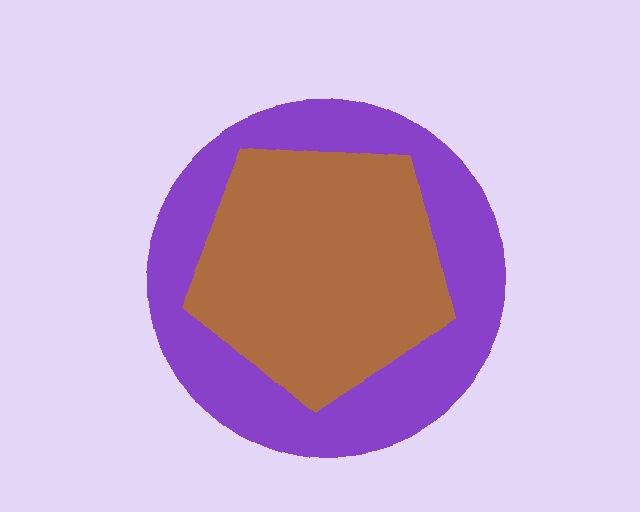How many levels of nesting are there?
2.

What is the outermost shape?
The purple circle.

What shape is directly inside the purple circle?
The brown pentagon.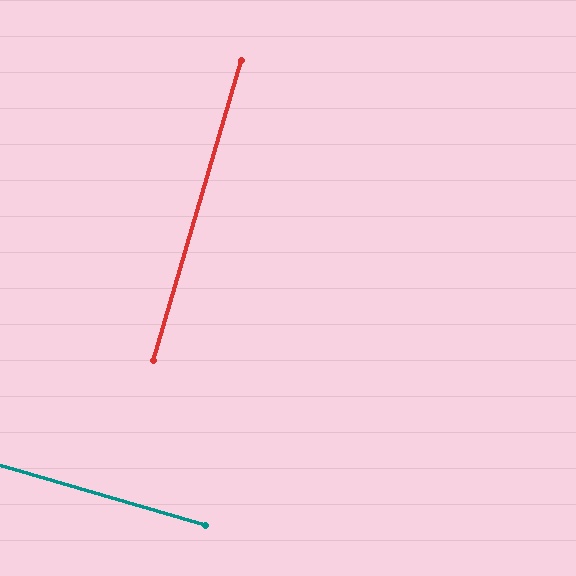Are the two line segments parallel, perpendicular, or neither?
Perpendicular — they meet at approximately 90°.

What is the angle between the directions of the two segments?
Approximately 90 degrees.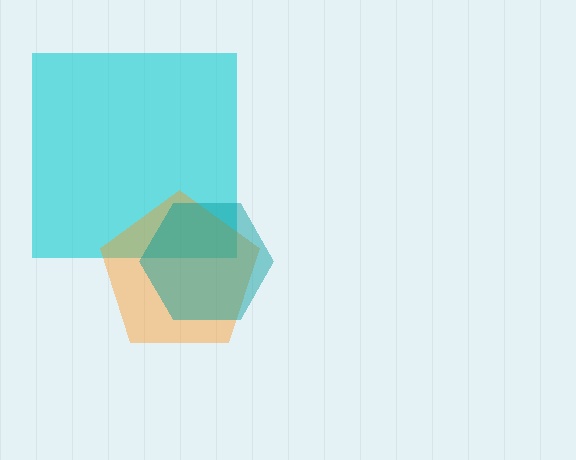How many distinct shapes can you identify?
There are 3 distinct shapes: a cyan square, an orange pentagon, a teal hexagon.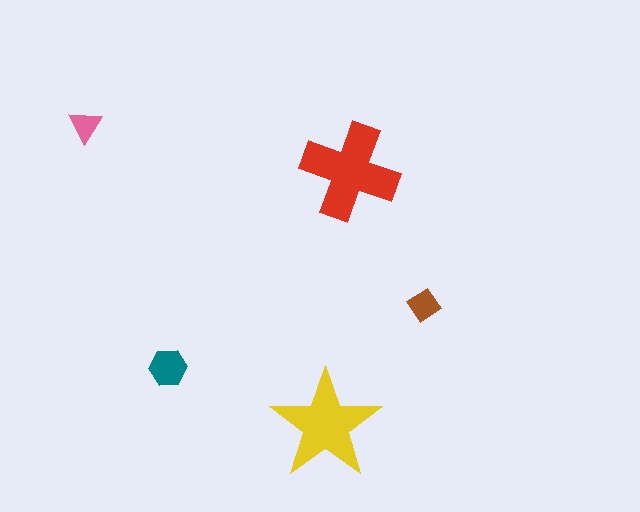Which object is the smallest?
The pink triangle.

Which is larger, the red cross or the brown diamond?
The red cross.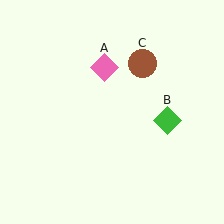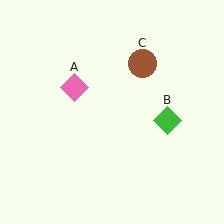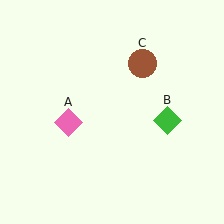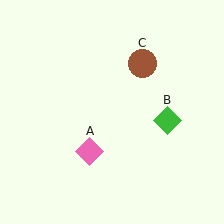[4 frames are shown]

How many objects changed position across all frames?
1 object changed position: pink diamond (object A).